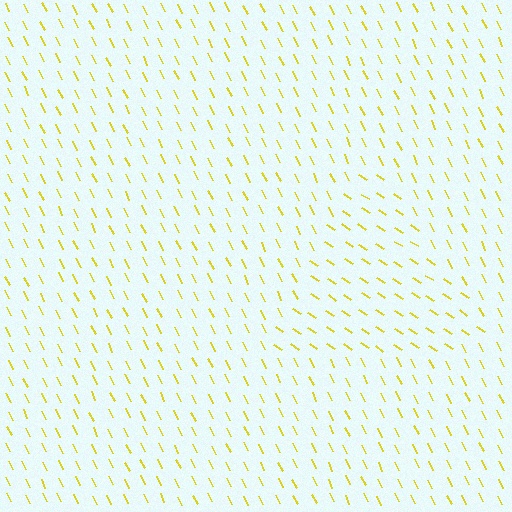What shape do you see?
I see a triangle.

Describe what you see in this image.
The image is filled with small yellow line segments. A triangle region in the image has lines oriented differently from the surrounding lines, creating a visible texture boundary.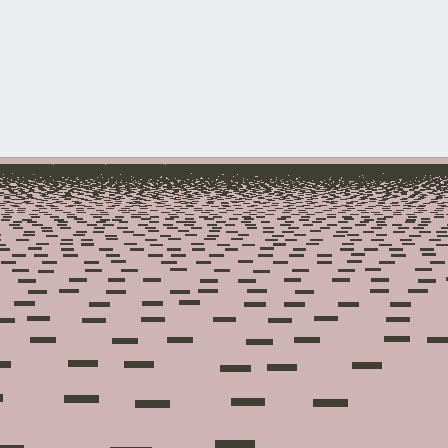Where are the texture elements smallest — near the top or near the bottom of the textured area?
Near the top.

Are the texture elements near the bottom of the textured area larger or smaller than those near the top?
Larger. Near the bottom, elements are closer to the viewer and appear at a bigger on-screen size.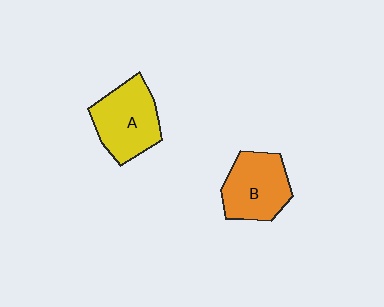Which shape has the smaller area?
Shape B (orange).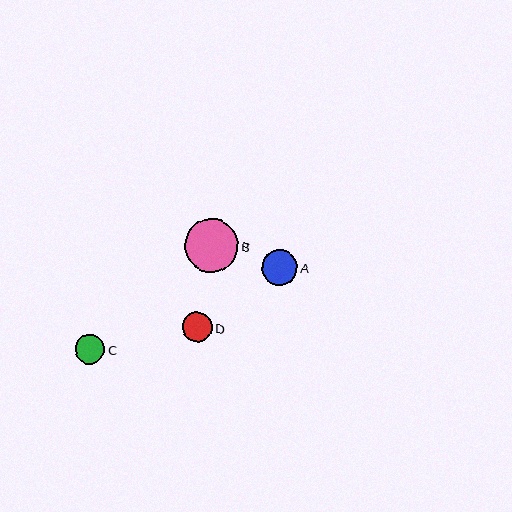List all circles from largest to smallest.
From largest to smallest: B, A, D, C.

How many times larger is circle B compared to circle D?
Circle B is approximately 1.8 times the size of circle D.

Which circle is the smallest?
Circle C is the smallest with a size of approximately 29 pixels.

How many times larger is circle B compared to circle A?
Circle B is approximately 1.5 times the size of circle A.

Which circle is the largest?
Circle B is the largest with a size of approximately 53 pixels.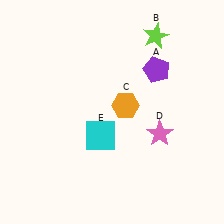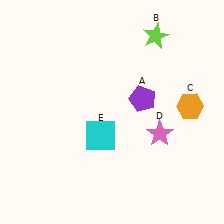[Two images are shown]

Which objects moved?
The objects that moved are: the purple pentagon (A), the orange hexagon (C).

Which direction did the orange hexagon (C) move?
The orange hexagon (C) moved right.